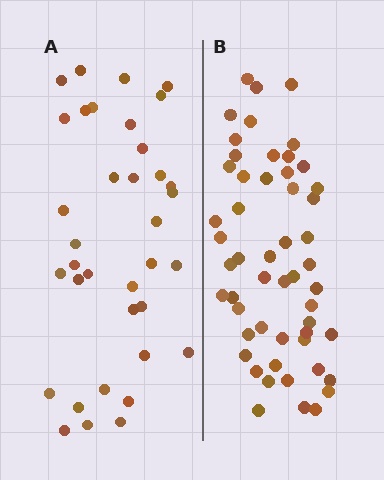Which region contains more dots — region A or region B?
Region B (the right region) has more dots.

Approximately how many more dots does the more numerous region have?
Region B has approximately 15 more dots than region A.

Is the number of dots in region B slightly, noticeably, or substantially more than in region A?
Region B has substantially more. The ratio is roughly 1.5 to 1.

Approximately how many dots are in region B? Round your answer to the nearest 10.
About 50 dots. (The exact count is 53, which rounds to 50.)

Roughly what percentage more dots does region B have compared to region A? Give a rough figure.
About 45% more.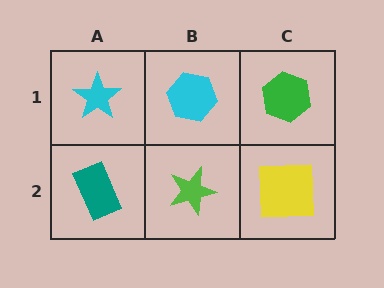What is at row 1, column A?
A cyan star.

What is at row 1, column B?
A cyan hexagon.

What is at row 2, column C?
A yellow square.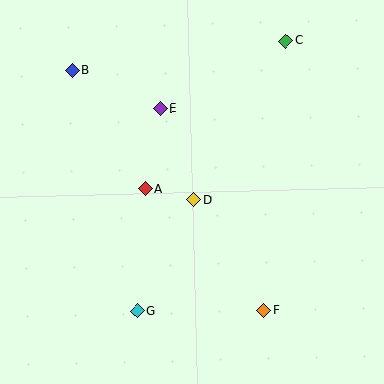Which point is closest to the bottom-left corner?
Point G is closest to the bottom-left corner.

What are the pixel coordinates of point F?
Point F is at (264, 310).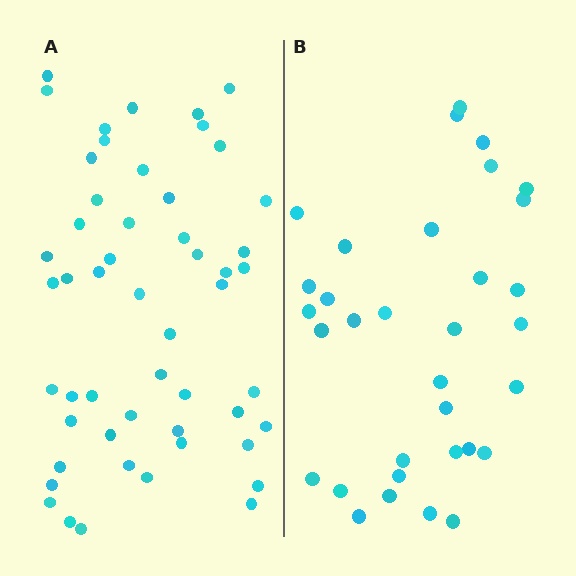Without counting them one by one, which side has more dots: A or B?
Region A (the left region) has more dots.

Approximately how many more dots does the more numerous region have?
Region A has approximately 20 more dots than region B.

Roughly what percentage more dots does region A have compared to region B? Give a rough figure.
About 60% more.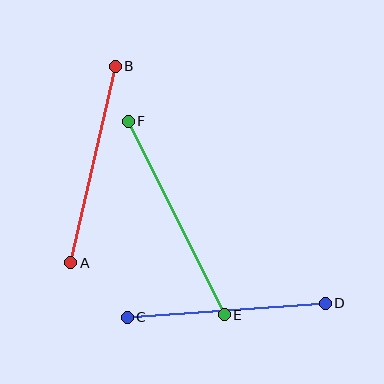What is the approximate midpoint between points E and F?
The midpoint is at approximately (176, 218) pixels.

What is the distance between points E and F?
The distance is approximately 216 pixels.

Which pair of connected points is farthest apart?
Points E and F are farthest apart.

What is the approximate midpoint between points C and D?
The midpoint is at approximately (226, 310) pixels.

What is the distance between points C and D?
The distance is approximately 198 pixels.